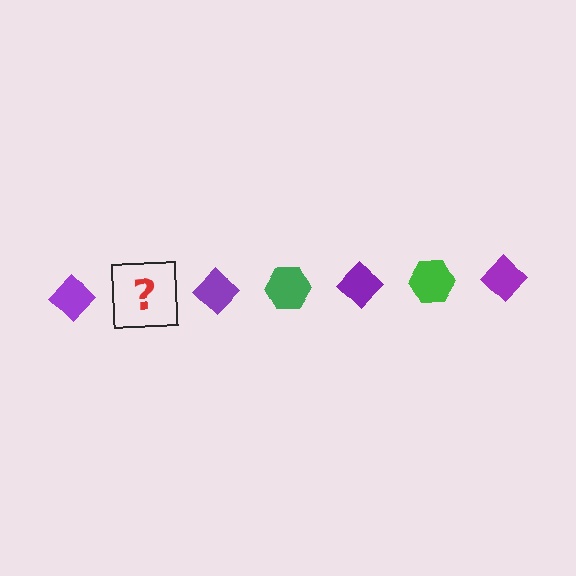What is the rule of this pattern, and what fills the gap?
The rule is that the pattern alternates between purple diamond and green hexagon. The gap should be filled with a green hexagon.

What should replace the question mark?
The question mark should be replaced with a green hexagon.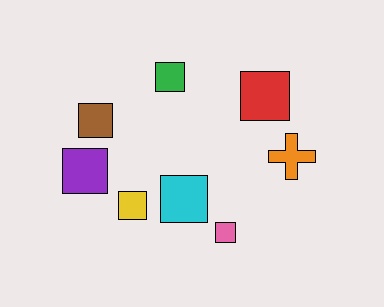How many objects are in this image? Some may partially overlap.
There are 8 objects.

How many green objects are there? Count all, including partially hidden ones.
There is 1 green object.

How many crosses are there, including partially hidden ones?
There is 1 cross.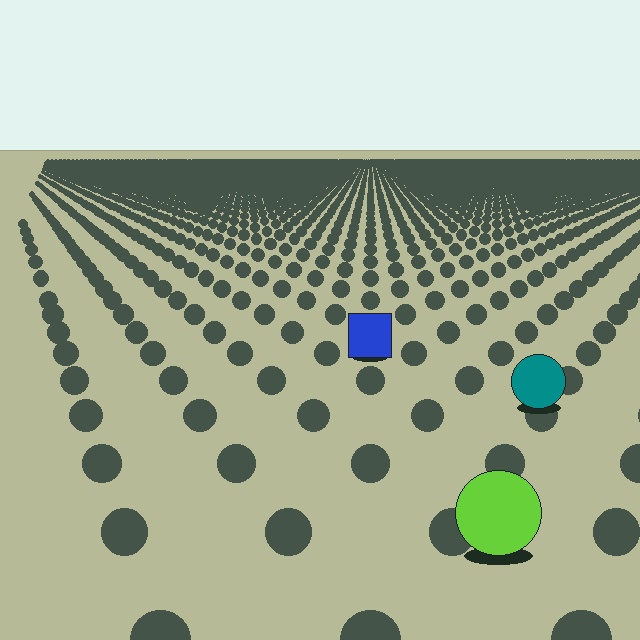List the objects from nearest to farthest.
From nearest to farthest: the lime circle, the teal circle, the blue square.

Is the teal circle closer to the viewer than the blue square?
Yes. The teal circle is closer — you can tell from the texture gradient: the ground texture is coarser near it.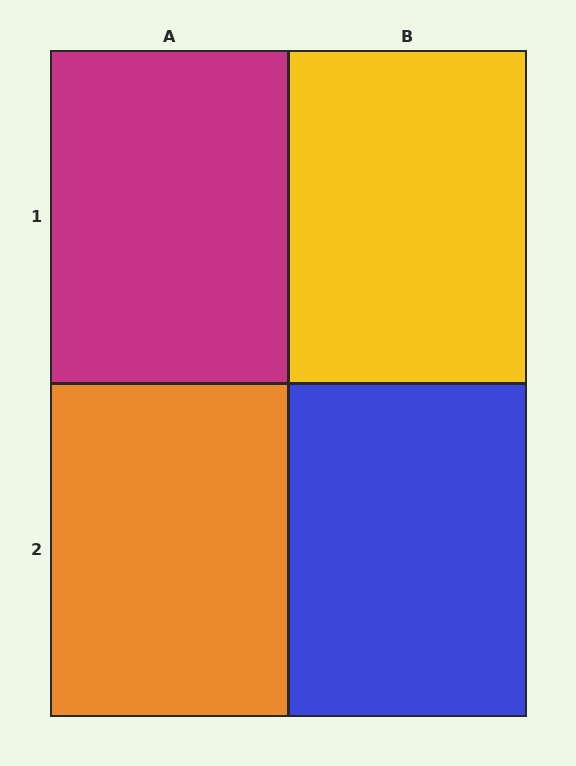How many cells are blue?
1 cell is blue.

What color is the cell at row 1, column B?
Yellow.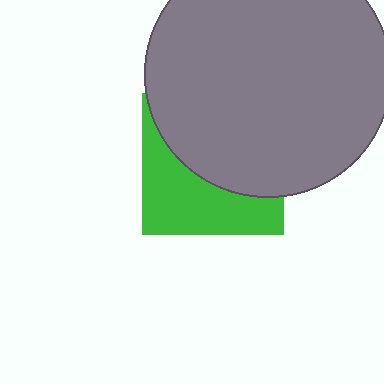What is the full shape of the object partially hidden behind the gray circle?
The partially hidden object is a green square.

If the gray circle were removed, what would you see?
You would see the complete green square.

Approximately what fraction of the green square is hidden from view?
Roughly 56% of the green square is hidden behind the gray circle.